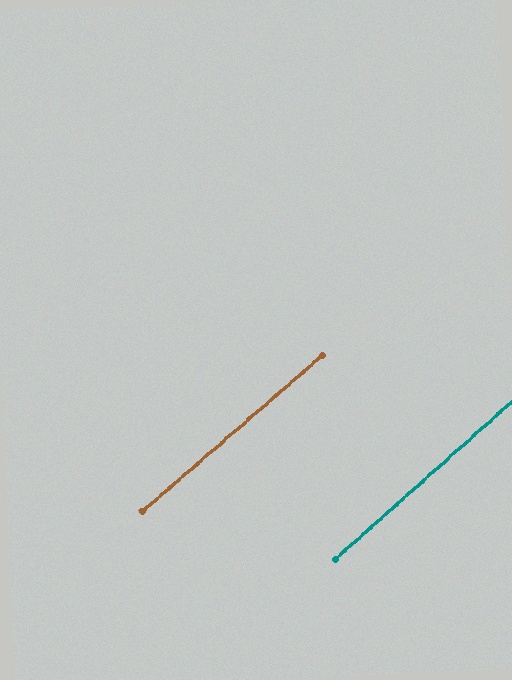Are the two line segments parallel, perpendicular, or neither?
Parallel — their directions differ by only 0.9°.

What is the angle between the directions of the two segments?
Approximately 1 degree.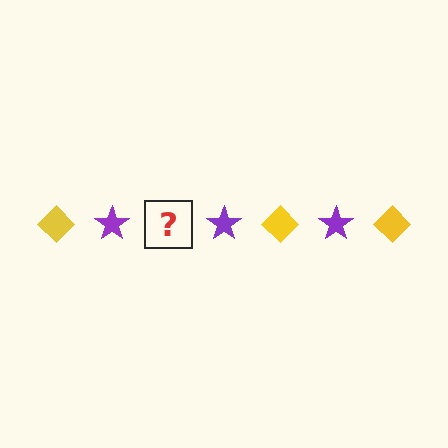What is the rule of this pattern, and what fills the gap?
The rule is that the pattern alternates between yellow diamond and purple star. The gap should be filled with a yellow diamond.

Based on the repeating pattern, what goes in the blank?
The blank should be a yellow diamond.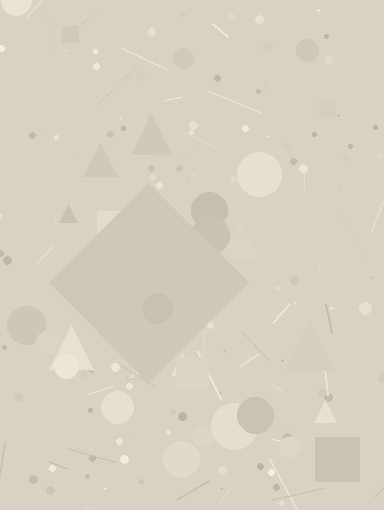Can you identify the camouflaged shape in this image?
The camouflaged shape is a diamond.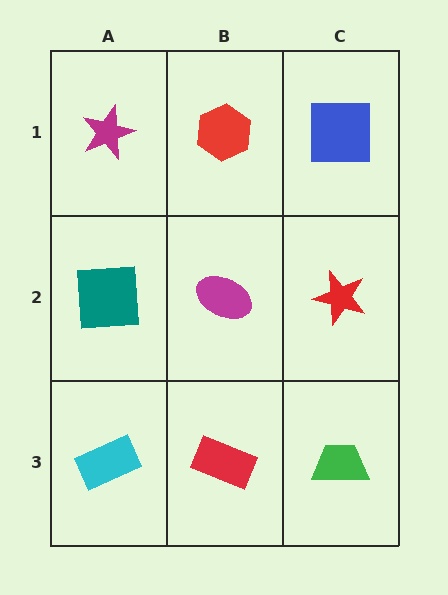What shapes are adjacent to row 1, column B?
A magenta ellipse (row 2, column B), a magenta star (row 1, column A), a blue square (row 1, column C).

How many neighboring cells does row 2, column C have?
3.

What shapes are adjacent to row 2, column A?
A magenta star (row 1, column A), a cyan rectangle (row 3, column A), a magenta ellipse (row 2, column B).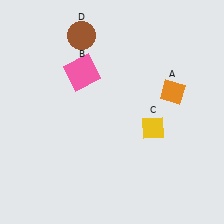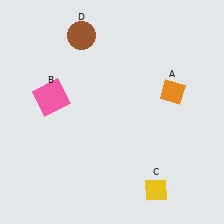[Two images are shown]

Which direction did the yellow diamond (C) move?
The yellow diamond (C) moved down.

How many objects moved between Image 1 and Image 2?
2 objects moved between the two images.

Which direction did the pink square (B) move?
The pink square (B) moved left.